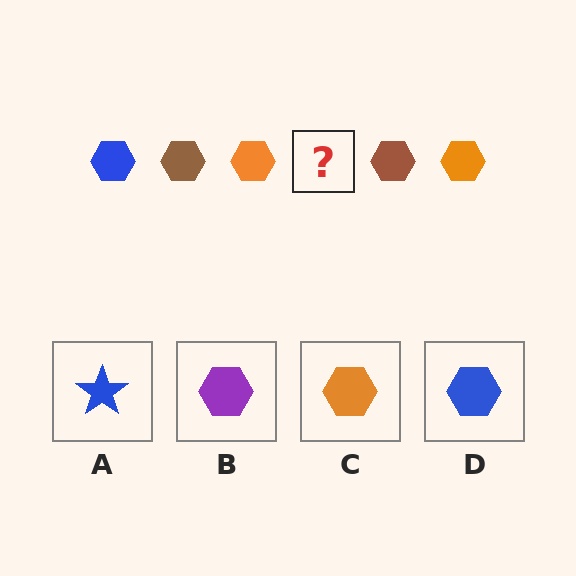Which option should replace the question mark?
Option D.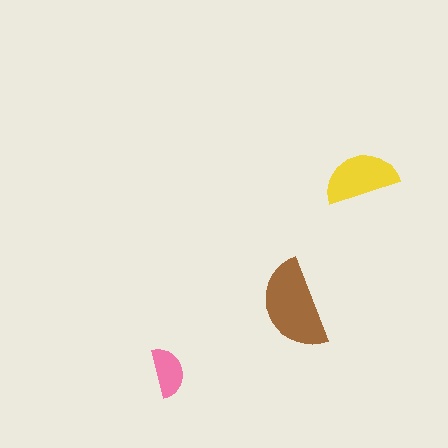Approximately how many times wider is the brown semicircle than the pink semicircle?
About 2 times wider.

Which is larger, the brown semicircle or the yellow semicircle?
The brown one.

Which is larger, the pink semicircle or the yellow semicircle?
The yellow one.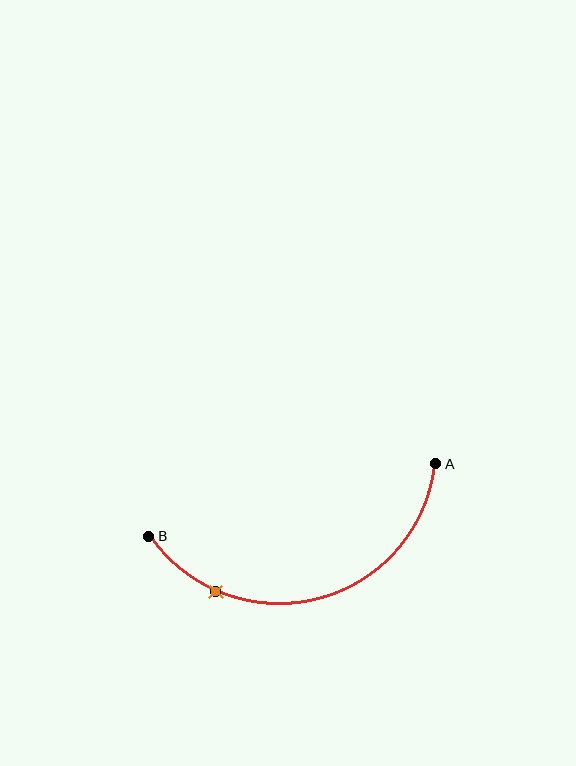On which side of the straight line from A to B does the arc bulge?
The arc bulges below the straight line connecting A and B.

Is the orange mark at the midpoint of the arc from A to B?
No. The orange mark lies on the arc but is closer to endpoint B. The arc midpoint would be at the point on the curve equidistant along the arc from both A and B.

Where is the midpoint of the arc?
The arc midpoint is the point on the curve farthest from the straight line joining A and B. It sits below that line.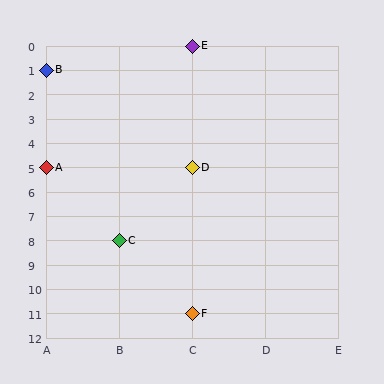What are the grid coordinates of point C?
Point C is at grid coordinates (B, 8).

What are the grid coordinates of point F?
Point F is at grid coordinates (C, 11).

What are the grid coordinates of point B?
Point B is at grid coordinates (A, 1).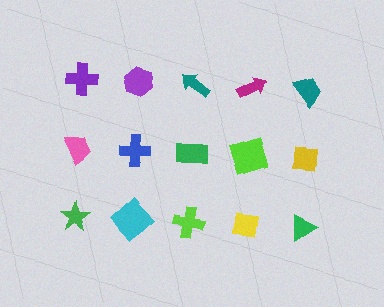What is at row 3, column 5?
A green triangle.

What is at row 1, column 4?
A magenta arrow.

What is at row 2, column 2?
A blue cross.